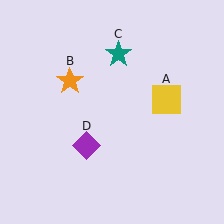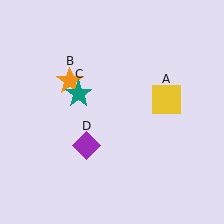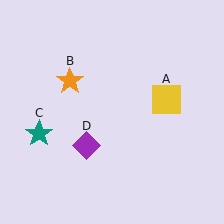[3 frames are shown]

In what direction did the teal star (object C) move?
The teal star (object C) moved down and to the left.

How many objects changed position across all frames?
1 object changed position: teal star (object C).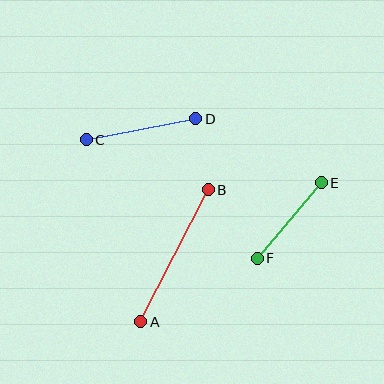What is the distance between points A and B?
The distance is approximately 148 pixels.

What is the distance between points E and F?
The distance is approximately 99 pixels.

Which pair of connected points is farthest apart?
Points A and B are farthest apart.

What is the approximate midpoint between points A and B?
The midpoint is at approximately (174, 256) pixels.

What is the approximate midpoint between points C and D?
The midpoint is at approximately (141, 129) pixels.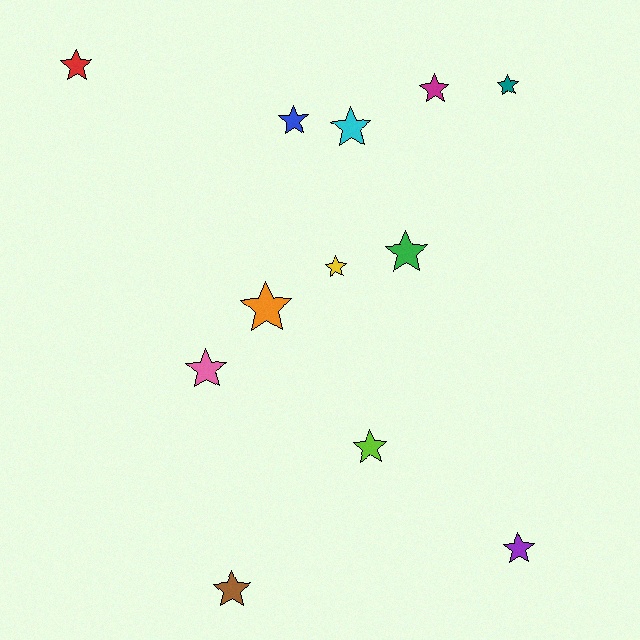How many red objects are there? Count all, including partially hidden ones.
There is 1 red object.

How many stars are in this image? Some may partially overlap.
There are 12 stars.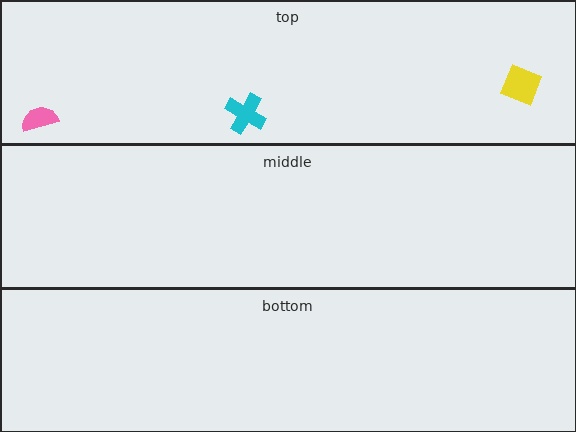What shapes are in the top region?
The yellow diamond, the cyan cross, the pink semicircle.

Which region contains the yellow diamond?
The top region.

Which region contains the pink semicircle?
The top region.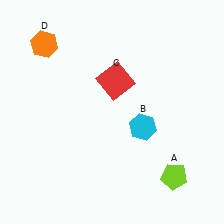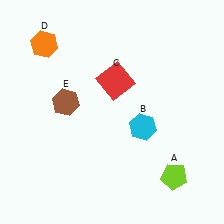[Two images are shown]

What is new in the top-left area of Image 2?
A brown hexagon (E) was added in the top-left area of Image 2.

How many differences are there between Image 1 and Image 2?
There is 1 difference between the two images.